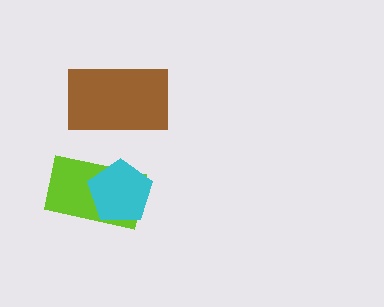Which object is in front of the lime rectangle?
The cyan pentagon is in front of the lime rectangle.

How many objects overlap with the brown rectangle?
0 objects overlap with the brown rectangle.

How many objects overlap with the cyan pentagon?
1 object overlaps with the cyan pentagon.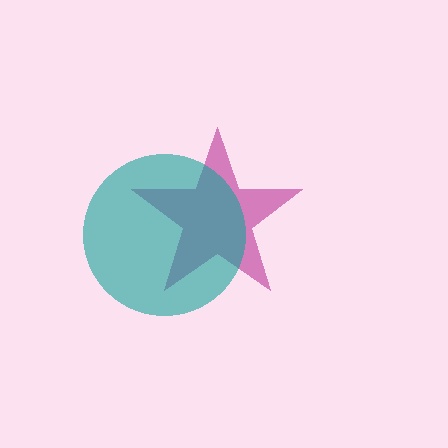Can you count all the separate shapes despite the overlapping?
Yes, there are 2 separate shapes.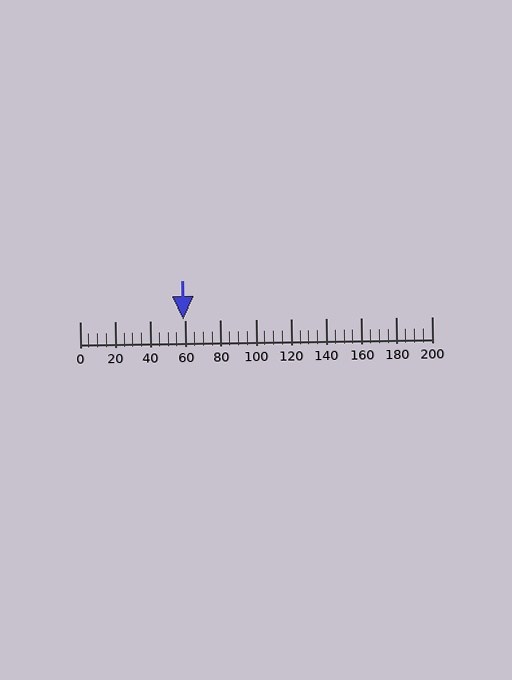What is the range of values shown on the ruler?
The ruler shows values from 0 to 200.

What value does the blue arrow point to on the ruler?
The blue arrow points to approximately 59.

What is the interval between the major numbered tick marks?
The major tick marks are spaced 20 units apart.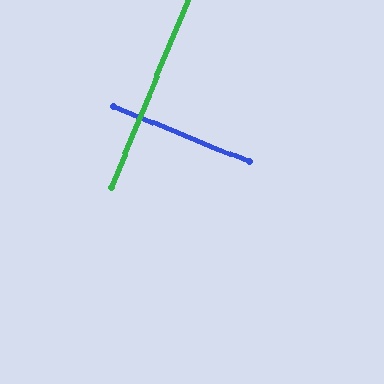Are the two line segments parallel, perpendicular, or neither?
Perpendicular — they meet at approximately 90°.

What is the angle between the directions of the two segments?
Approximately 90 degrees.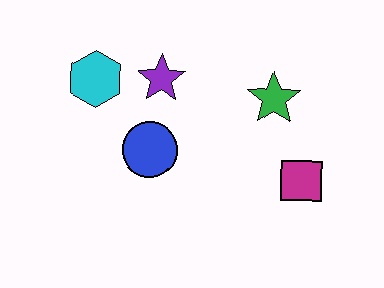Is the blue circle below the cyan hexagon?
Yes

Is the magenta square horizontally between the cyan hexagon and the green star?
No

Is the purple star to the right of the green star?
No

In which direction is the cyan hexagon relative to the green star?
The cyan hexagon is to the left of the green star.